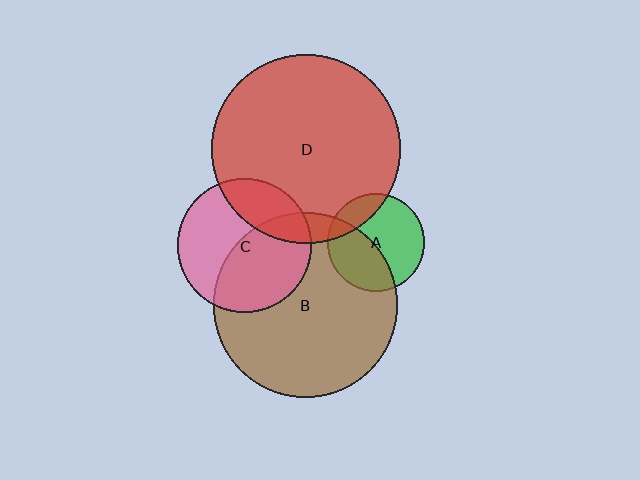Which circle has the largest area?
Circle D (red).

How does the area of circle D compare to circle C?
Approximately 2.0 times.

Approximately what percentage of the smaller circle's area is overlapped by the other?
Approximately 50%.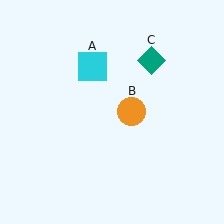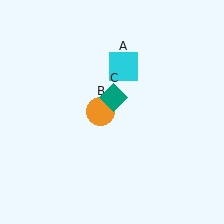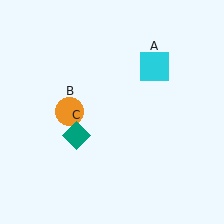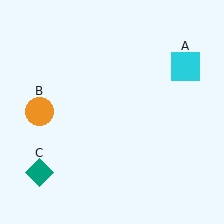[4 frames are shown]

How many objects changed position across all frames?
3 objects changed position: cyan square (object A), orange circle (object B), teal diamond (object C).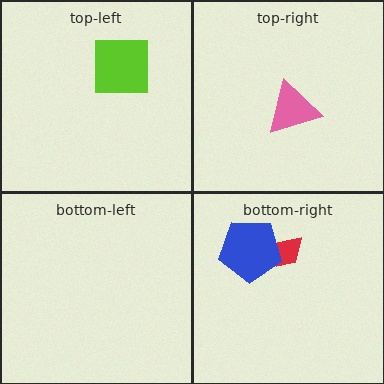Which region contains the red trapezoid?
The bottom-right region.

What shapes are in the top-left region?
The lime square.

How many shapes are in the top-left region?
1.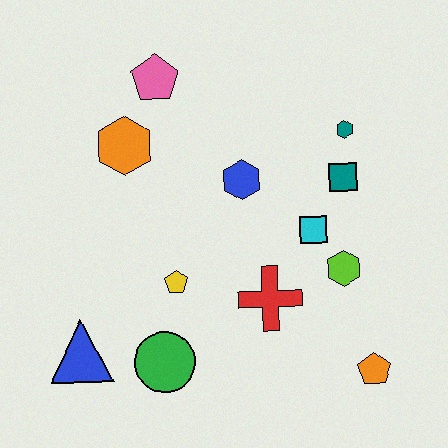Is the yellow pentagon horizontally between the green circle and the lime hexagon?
Yes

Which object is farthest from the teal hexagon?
The blue triangle is farthest from the teal hexagon.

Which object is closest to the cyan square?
The lime hexagon is closest to the cyan square.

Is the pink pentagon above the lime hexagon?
Yes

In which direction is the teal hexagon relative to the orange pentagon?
The teal hexagon is above the orange pentagon.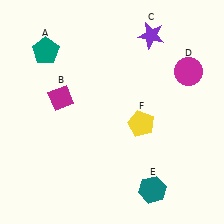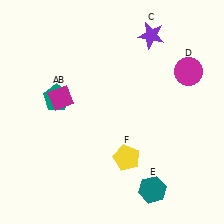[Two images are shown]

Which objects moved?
The objects that moved are: the teal pentagon (A), the yellow pentagon (F).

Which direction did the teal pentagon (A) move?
The teal pentagon (A) moved down.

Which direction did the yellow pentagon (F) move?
The yellow pentagon (F) moved down.